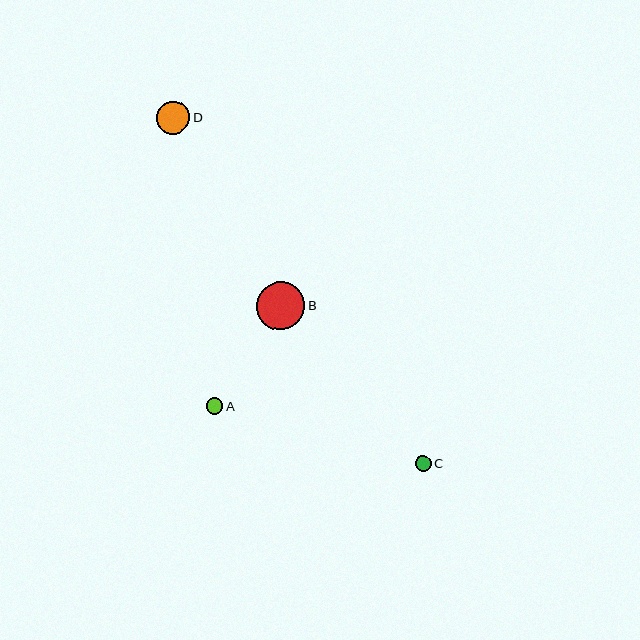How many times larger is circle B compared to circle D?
Circle B is approximately 1.5 times the size of circle D.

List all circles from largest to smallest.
From largest to smallest: B, D, A, C.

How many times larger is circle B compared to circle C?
Circle B is approximately 3.0 times the size of circle C.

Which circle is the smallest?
Circle C is the smallest with a size of approximately 16 pixels.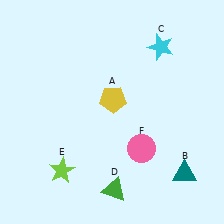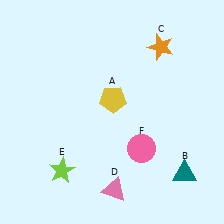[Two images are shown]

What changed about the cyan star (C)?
In Image 1, C is cyan. In Image 2, it changed to orange.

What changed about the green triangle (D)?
In Image 1, D is green. In Image 2, it changed to pink.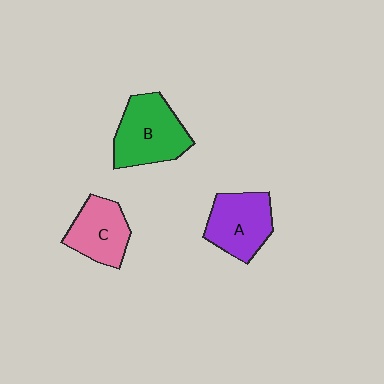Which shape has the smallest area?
Shape C (pink).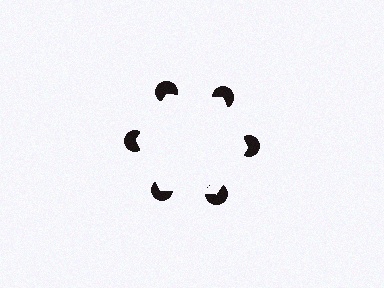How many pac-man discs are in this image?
There are 6 — one at each vertex of the illusory hexagon.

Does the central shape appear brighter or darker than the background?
It typically appears slightly brighter than the background, even though no actual brightness change is drawn.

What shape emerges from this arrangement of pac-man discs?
An illusory hexagon — its edges are inferred from the aligned wedge cuts in the pac-man discs, not physically drawn.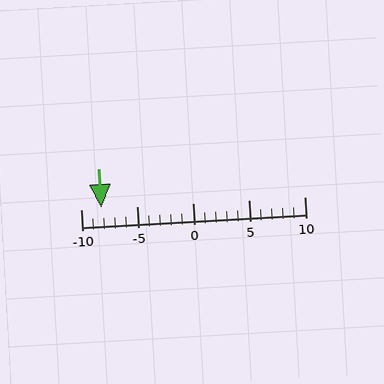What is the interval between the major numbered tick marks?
The major tick marks are spaced 5 units apart.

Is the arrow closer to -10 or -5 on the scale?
The arrow is closer to -10.